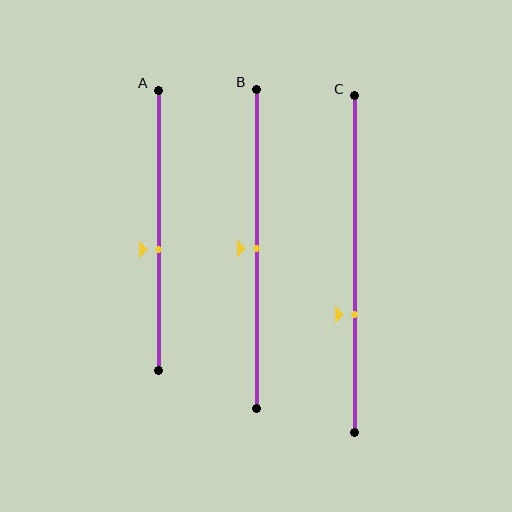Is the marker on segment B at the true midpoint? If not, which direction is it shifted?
Yes, the marker on segment B is at the true midpoint.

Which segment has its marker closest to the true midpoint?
Segment B has its marker closest to the true midpoint.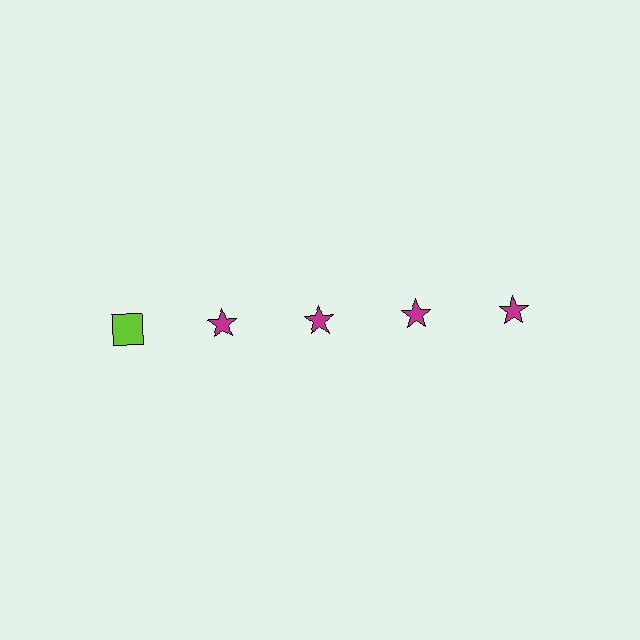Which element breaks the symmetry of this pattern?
The lime square in the top row, leftmost column breaks the symmetry. All other shapes are magenta stars.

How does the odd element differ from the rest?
It differs in both color (lime instead of magenta) and shape (square instead of star).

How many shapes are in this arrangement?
There are 5 shapes arranged in a grid pattern.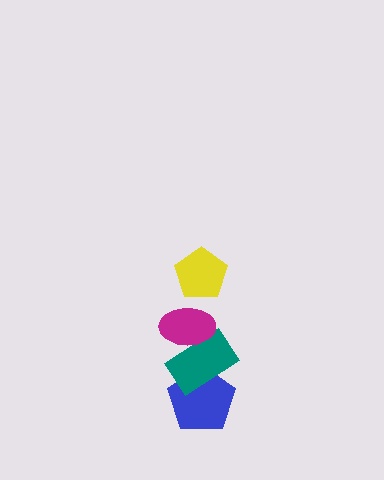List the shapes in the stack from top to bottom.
From top to bottom: the yellow pentagon, the magenta ellipse, the teal rectangle, the blue pentagon.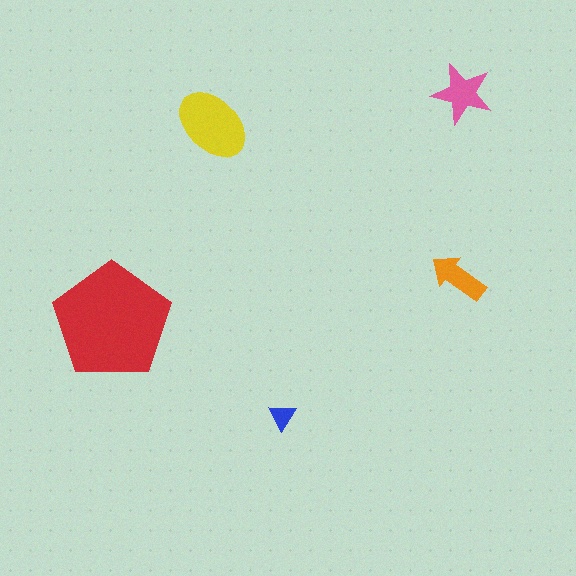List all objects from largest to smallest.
The red pentagon, the yellow ellipse, the pink star, the orange arrow, the blue triangle.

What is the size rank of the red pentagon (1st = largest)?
1st.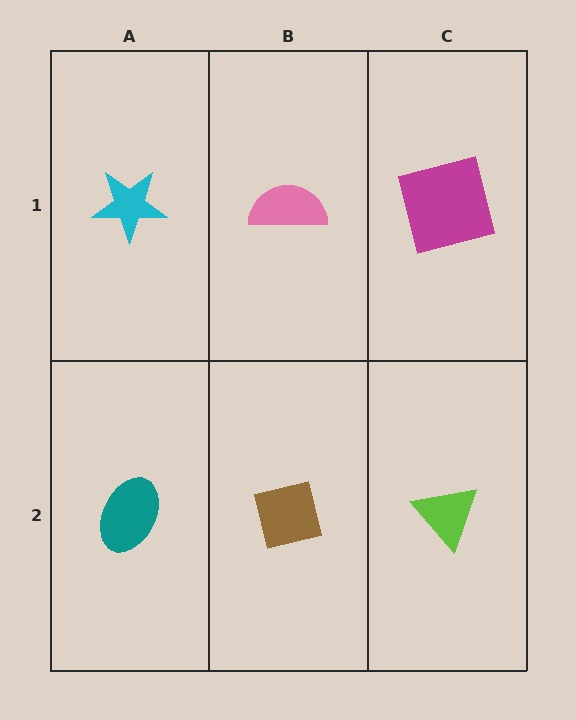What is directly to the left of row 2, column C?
A brown square.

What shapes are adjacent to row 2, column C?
A magenta square (row 1, column C), a brown square (row 2, column B).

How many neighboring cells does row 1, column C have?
2.